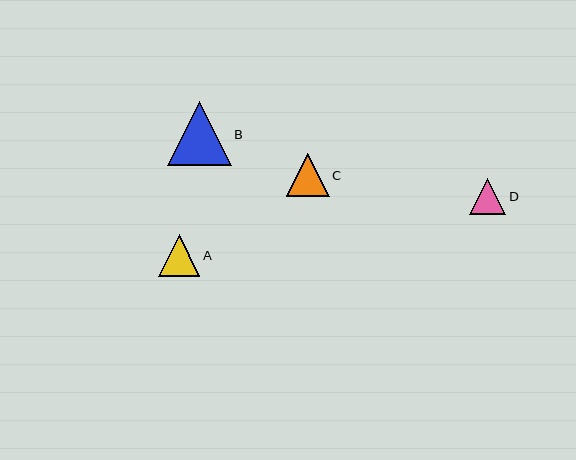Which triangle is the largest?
Triangle B is the largest with a size of approximately 64 pixels.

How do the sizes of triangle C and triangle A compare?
Triangle C and triangle A are approximately the same size.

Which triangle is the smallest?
Triangle D is the smallest with a size of approximately 36 pixels.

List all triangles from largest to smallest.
From largest to smallest: B, C, A, D.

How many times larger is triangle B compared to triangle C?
Triangle B is approximately 1.5 times the size of triangle C.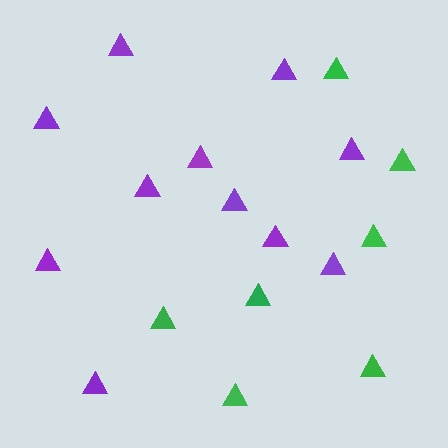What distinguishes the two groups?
There are 2 groups: one group of purple triangles (11) and one group of green triangles (7).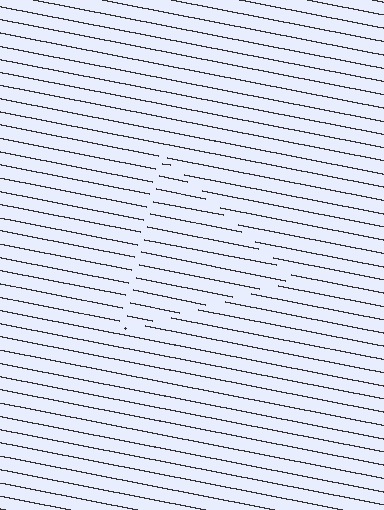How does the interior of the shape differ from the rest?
The interior of the shape contains the same grating, shifted by half a period — the contour is defined by the phase discontinuity where line-ends from the inner and outer gratings abut.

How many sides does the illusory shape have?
3 sides — the line-ends trace a triangle.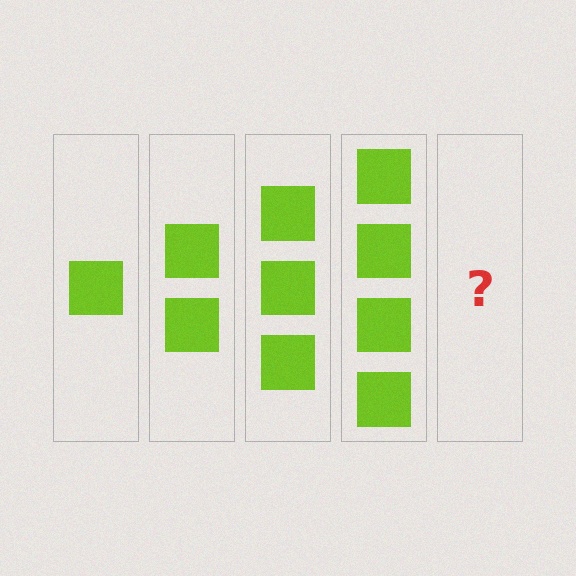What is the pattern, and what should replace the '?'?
The pattern is that each step adds one more square. The '?' should be 5 squares.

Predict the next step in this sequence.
The next step is 5 squares.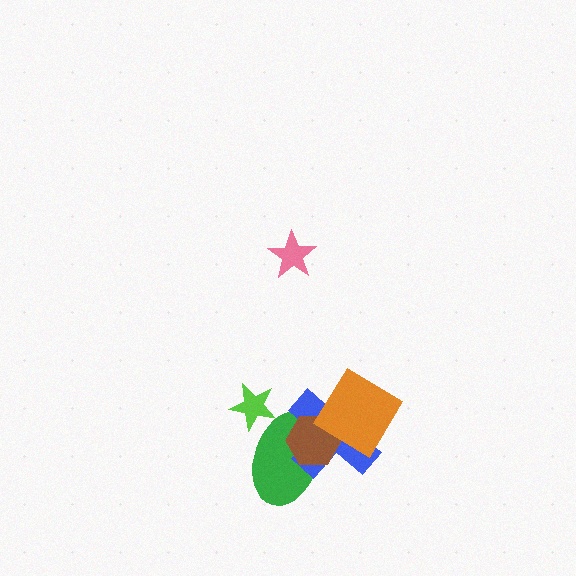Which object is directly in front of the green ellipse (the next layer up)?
The blue cross is directly in front of the green ellipse.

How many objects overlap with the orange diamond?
2 objects overlap with the orange diamond.